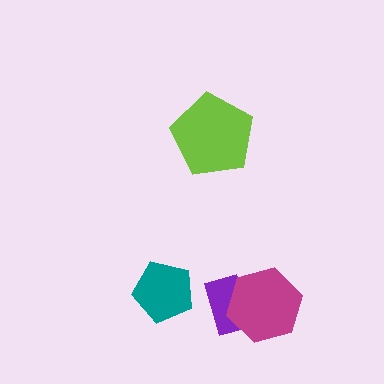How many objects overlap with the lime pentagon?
0 objects overlap with the lime pentagon.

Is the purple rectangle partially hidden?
Yes, it is partially covered by another shape.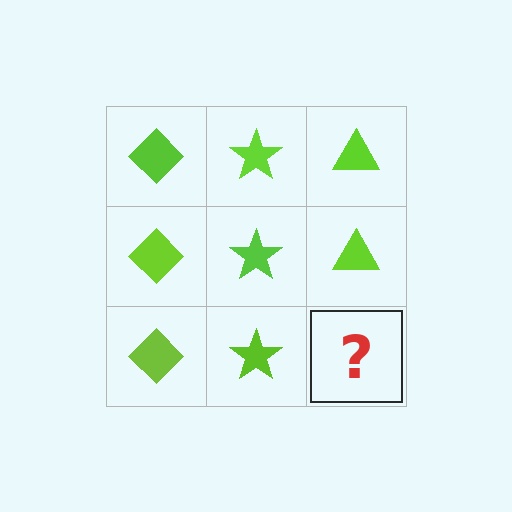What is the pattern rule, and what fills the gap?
The rule is that each column has a consistent shape. The gap should be filled with a lime triangle.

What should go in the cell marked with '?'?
The missing cell should contain a lime triangle.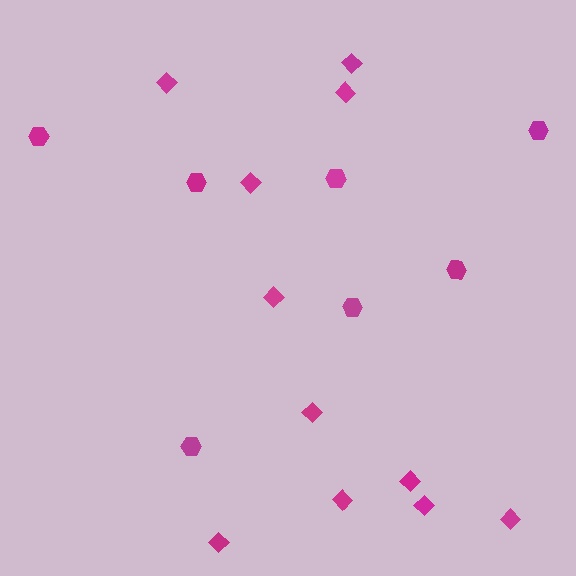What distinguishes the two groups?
There are 2 groups: one group of diamonds (11) and one group of hexagons (7).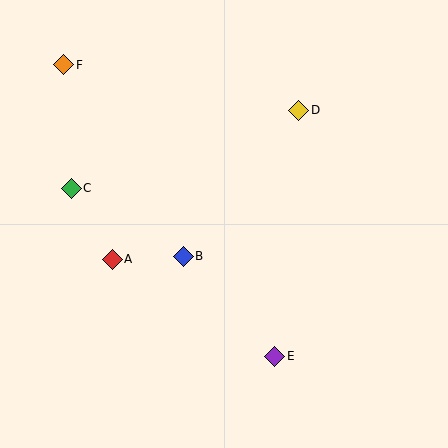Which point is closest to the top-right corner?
Point D is closest to the top-right corner.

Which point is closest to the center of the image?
Point B at (183, 256) is closest to the center.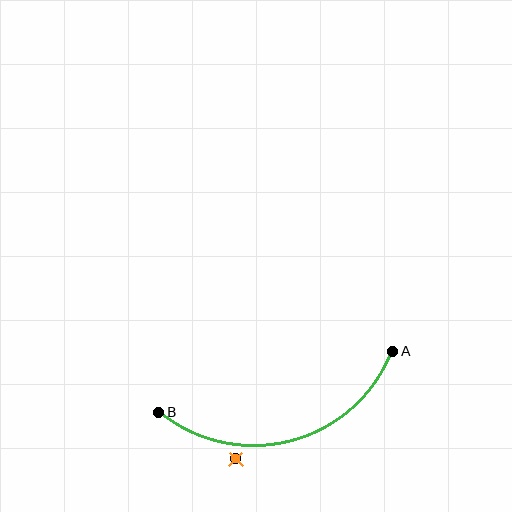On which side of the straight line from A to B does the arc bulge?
The arc bulges below the straight line connecting A and B.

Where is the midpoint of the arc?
The arc midpoint is the point on the curve farthest from the straight line joining A and B. It sits below that line.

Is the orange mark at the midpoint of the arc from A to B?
No — the orange mark does not lie on the arc at all. It sits slightly outside the curve.